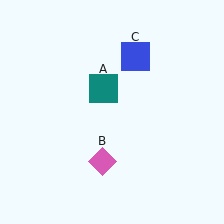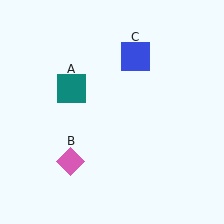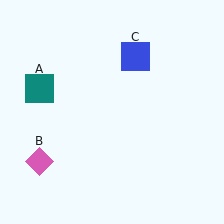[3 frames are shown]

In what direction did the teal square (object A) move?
The teal square (object A) moved left.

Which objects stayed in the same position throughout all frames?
Blue square (object C) remained stationary.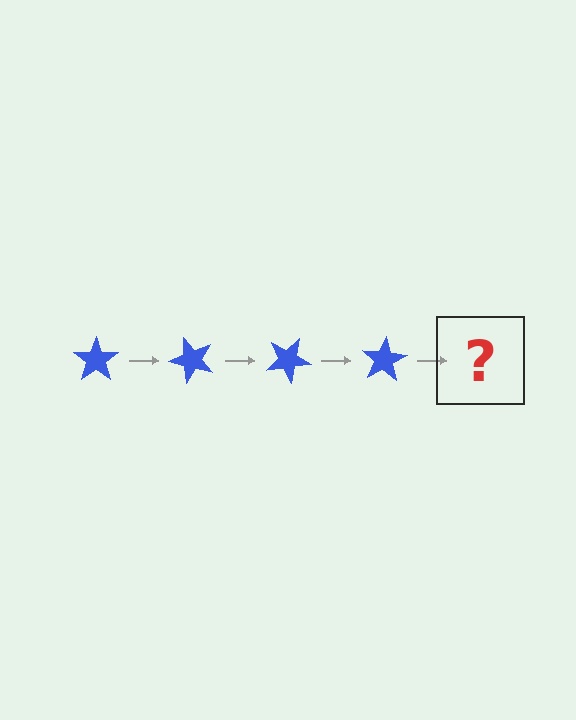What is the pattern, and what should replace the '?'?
The pattern is that the star rotates 50 degrees each step. The '?' should be a blue star rotated 200 degrees.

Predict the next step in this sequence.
The next step is a blue star rotated 200 degrees.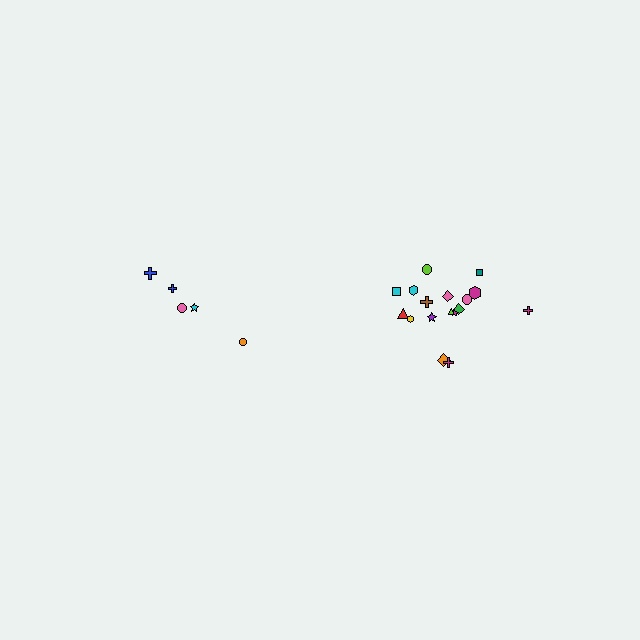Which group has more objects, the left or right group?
The right group.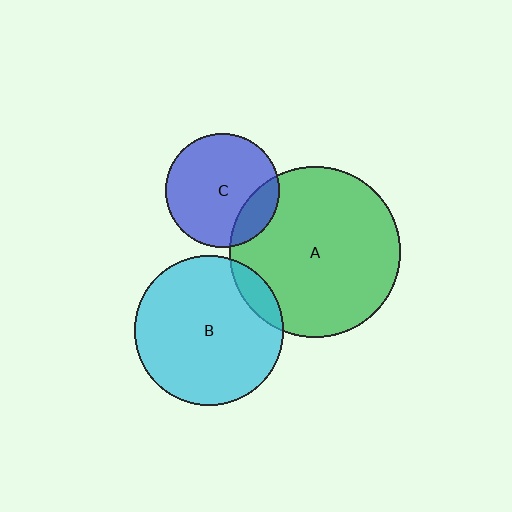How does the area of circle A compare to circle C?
Approximately 2.2 times.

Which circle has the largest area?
Circle A (green).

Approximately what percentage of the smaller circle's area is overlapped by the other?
Approximately 10%.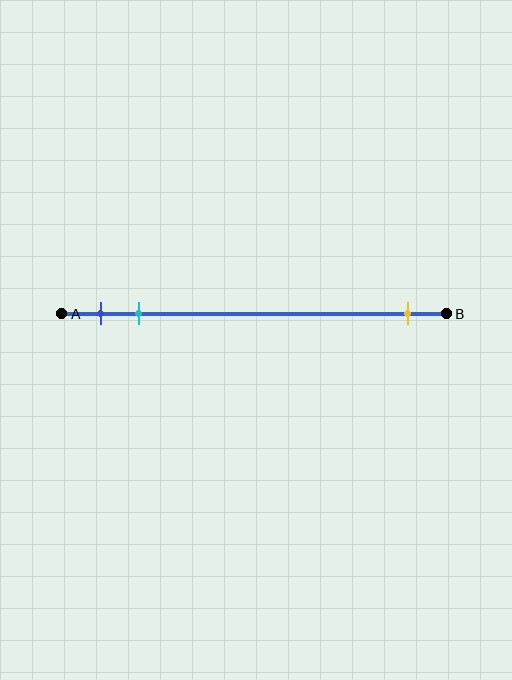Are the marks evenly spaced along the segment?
No, the marks are not evenly spaced.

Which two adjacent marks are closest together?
The blue and cyan marks are the closest adjacent pair.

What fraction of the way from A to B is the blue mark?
The blue mark is approximately 10% (0.1) of the way from A to B.